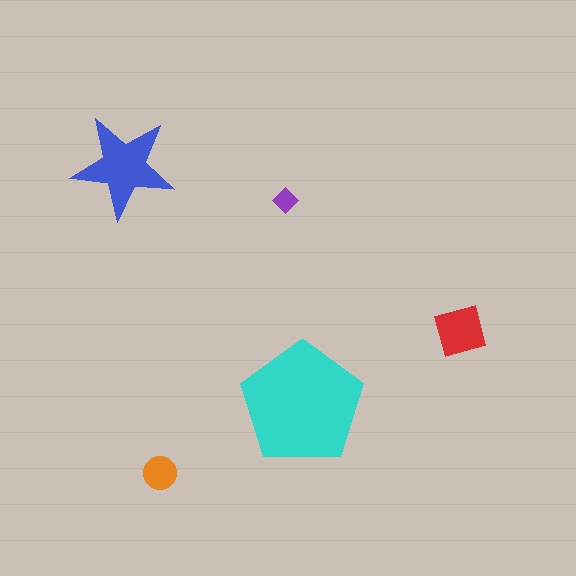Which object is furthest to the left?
The blue star is leftmost.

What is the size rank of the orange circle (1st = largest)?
4th.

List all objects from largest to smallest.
The cyan pentagon, the blue star, the red square, the orange circle, the purple diamond.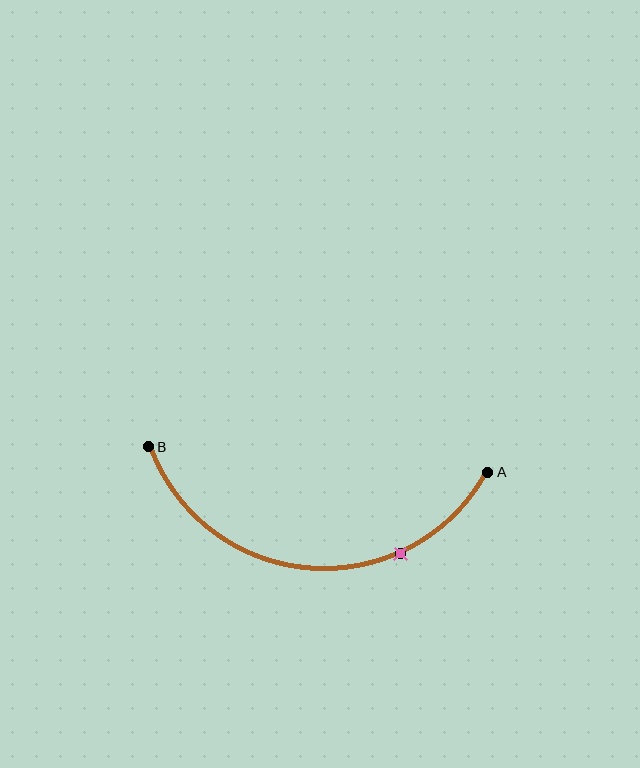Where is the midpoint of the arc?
The arc midpoint is the point on the curve farthest from the straight line joining A and B. It sits below that line.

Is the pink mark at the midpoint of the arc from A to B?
No. The pink mark lies on the arc but is closer to endpoint A. The arc midpoint would be at the point on the curve equidistant along the arc from both A and B.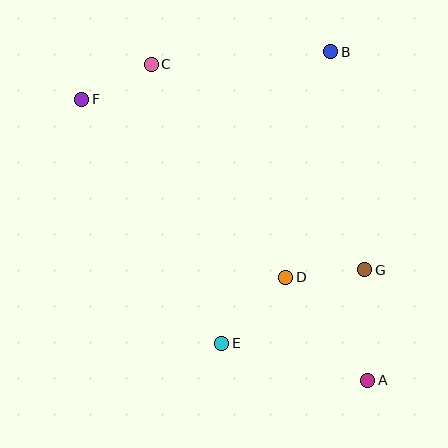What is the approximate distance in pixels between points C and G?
The distance between C and G is approximately 296 pixels.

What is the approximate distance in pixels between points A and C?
The distance between A and C is approximately 383 pixels.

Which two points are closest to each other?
Points C and F are closest to each other.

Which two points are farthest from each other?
Points A and F are farthest from each other.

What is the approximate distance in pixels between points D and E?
The distance between D and E is approximately 92 pixels.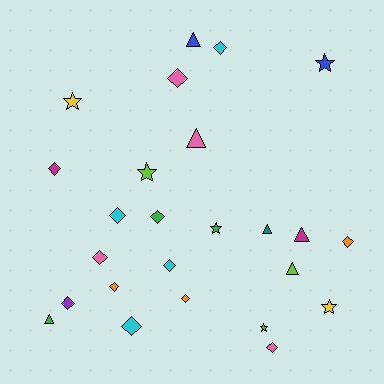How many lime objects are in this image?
There are 3 lime objects.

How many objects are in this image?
There are 25 objects.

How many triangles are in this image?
There are 6 triangles.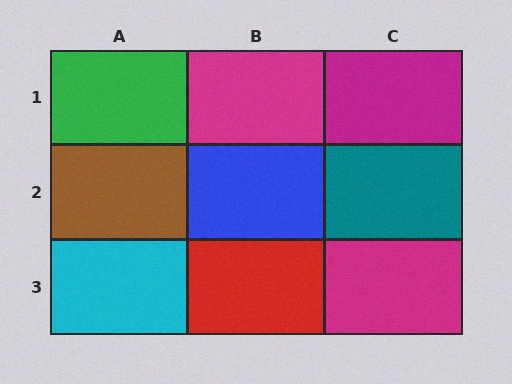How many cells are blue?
1 cell is blue.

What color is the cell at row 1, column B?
Magenta.